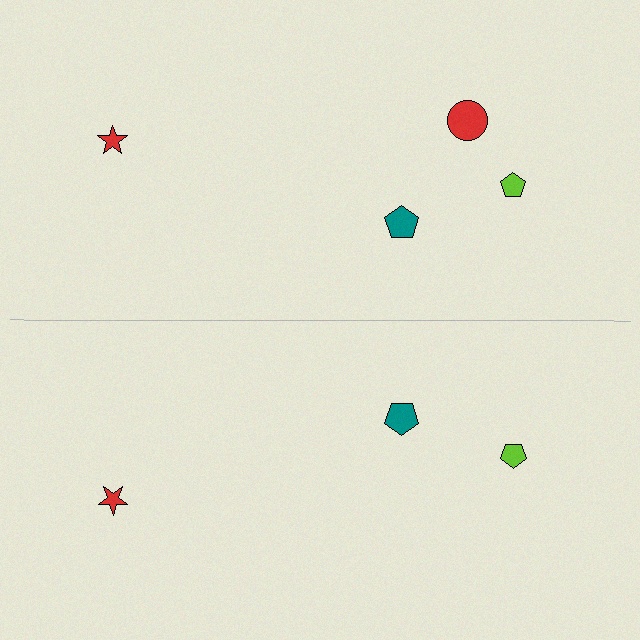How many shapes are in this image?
There are 7 shapes in this image.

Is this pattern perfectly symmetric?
No, the pattern is not perfectly symmetric. A red circle is missing from the bottom side.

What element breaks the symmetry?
A red circle is missing from the bottom side.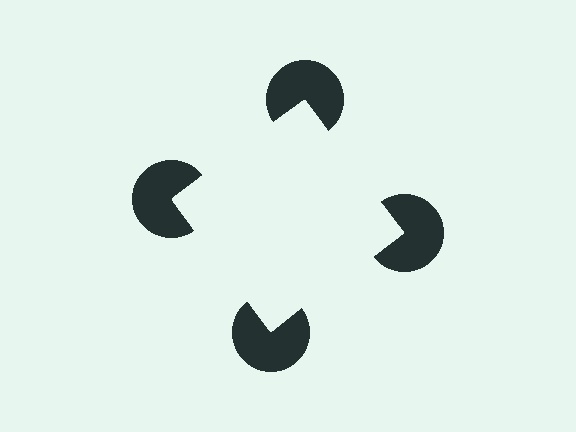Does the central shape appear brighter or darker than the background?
It typically appears slightly brighter than the background, even though no actual brightness change is drawn.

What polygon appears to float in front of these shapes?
An illusory square — its edges are inferred from the aligned wedge cuts in the pac-man discs, not physically drawn.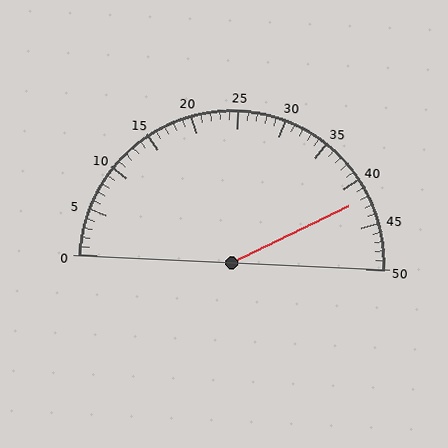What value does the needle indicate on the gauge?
The needle indicates approximately 42.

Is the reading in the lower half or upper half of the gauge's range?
The reading is in the upper half of the range (0 to 50).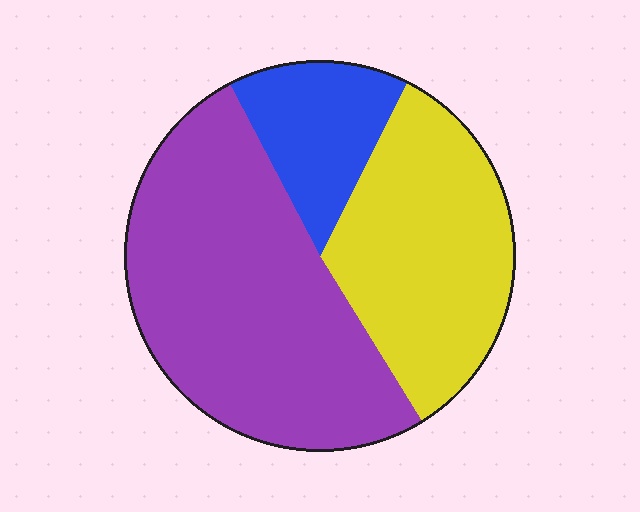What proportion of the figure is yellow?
Yellow covers 34% of the figure.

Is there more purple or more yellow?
Purple.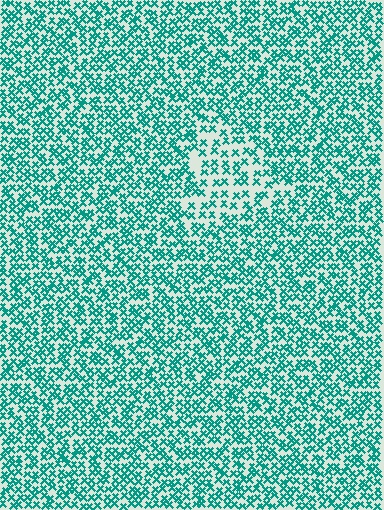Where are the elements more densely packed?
The elements are more densely packed outside the triangle boundary.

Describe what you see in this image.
The image contains small teal elements arranged at two different densities. A triangle-shaped region is visible where the elements are less densely packed than the surrounding area.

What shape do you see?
I see a triangle.